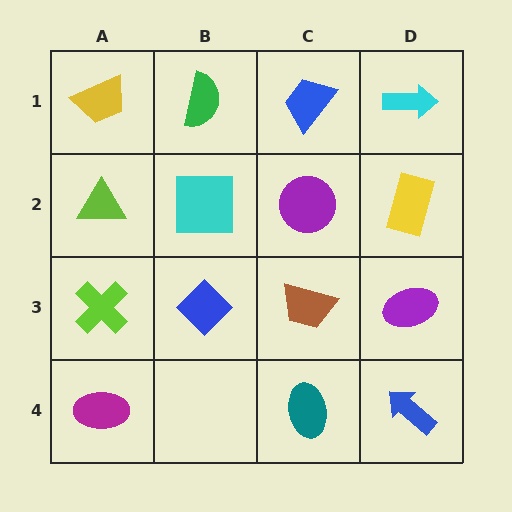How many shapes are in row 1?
4 shapes.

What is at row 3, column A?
A lime cross.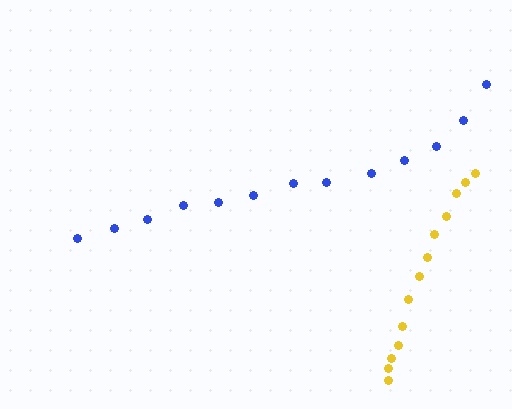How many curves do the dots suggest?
There are 2 distinct paths.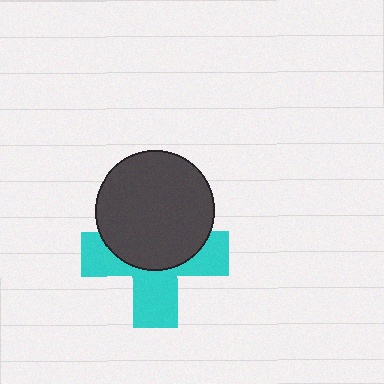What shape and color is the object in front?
The object in front is a dark gray circle.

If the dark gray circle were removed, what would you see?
You would see the complete cyan cross.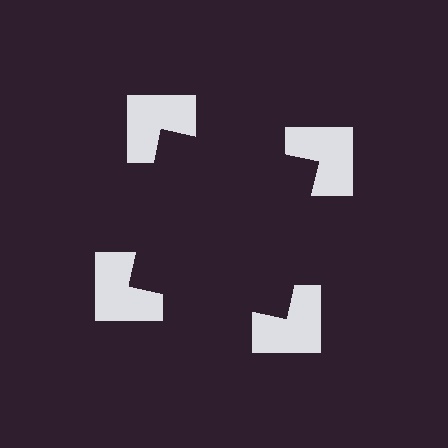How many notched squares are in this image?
There are 4 — one at each vertex of the illusory square.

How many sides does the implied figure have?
4 sides.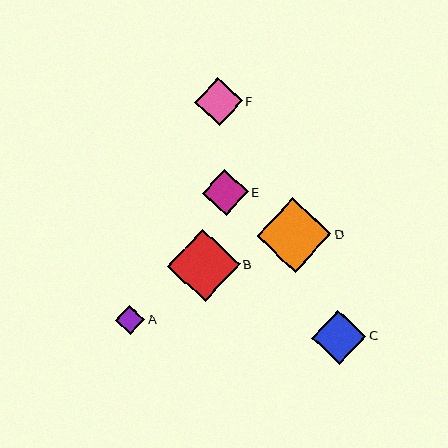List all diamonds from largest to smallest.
From largest to smallest: D, B, C, F, E, A.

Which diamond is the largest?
Diamond D is the largest with a size of approximately 75 pixels.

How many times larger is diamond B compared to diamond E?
Diamond B is approximately 1.6 times the size of diamond E.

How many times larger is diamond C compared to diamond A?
Diamond C is approximately 1.9 times the size of diamond A.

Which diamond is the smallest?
Diamond A is the smallest with a size of approximately 29 pixels.